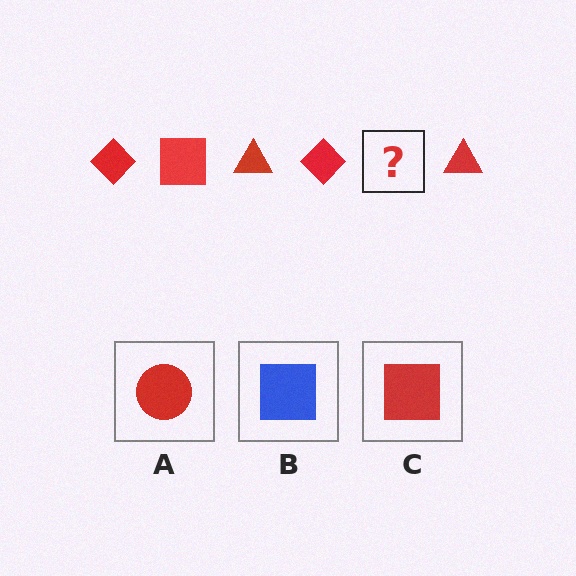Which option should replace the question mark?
Option C.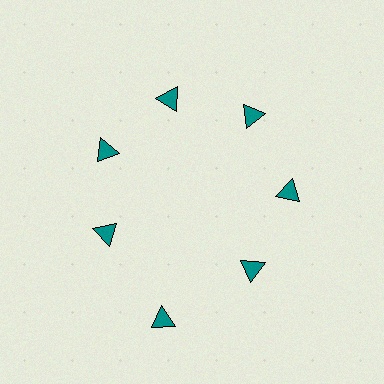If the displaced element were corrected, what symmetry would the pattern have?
It would have 7-fold rotational symmetry — the pattern would map onto itself every 51 degrees.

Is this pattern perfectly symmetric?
No. The 7 teal triangles are arranged in a ring, but one element near the 6 o'clock position is pushed outward from the center, breaking the 7-fold rotational symmetry.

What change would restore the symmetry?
The symmetry would be restored by moving it inward, back onto the ring so that all 7 triangles sit at equal angles and equal distance from the center.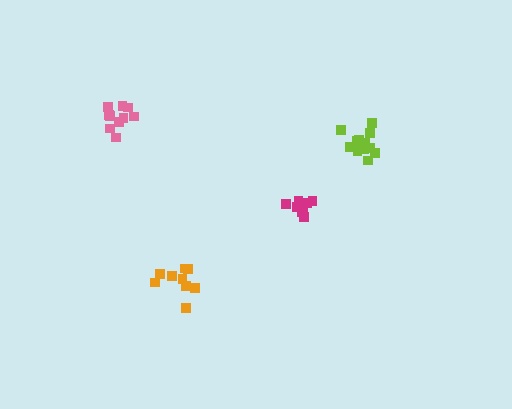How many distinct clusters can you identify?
There are 4 distinct clusters.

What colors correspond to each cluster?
The clusters are colored: magenta, lime, pink, orange.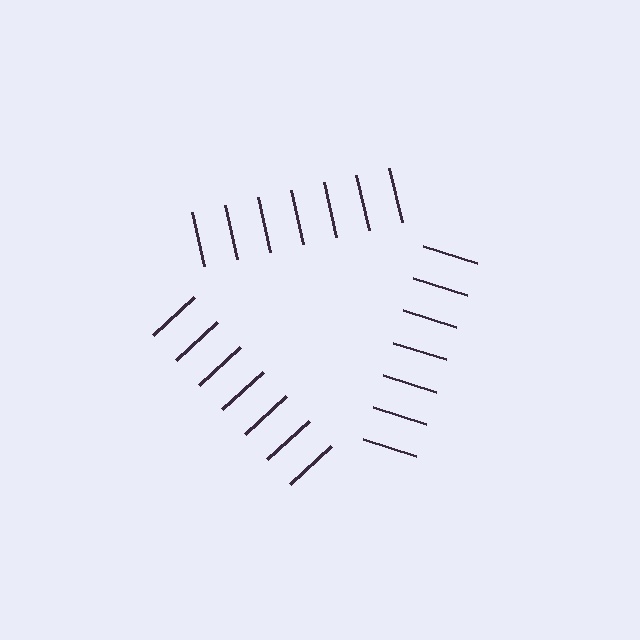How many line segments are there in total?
21 — 7 along each of the 3 edges.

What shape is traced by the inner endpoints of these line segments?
An illusory triangle — the line segments terminate on its edges but no continuous stroke is drawn.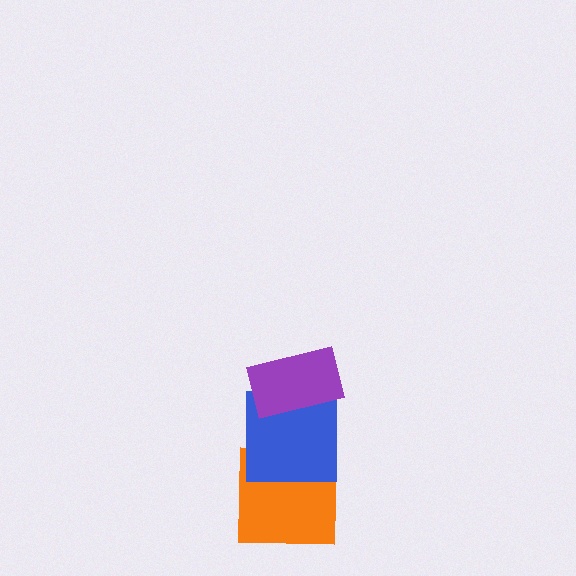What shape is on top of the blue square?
The purple rectangle is on top of the blue square.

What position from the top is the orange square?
The orange square is 3rd from the top.